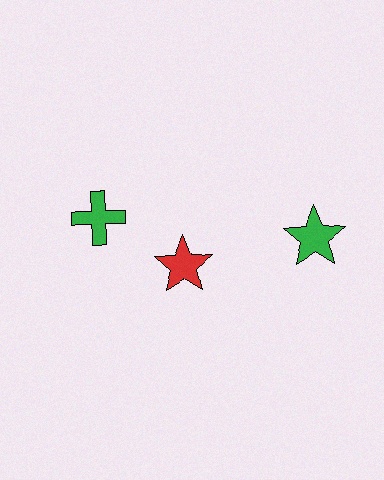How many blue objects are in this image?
There are no blue objects.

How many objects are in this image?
There are 3 objects.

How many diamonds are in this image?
There are no diamonds.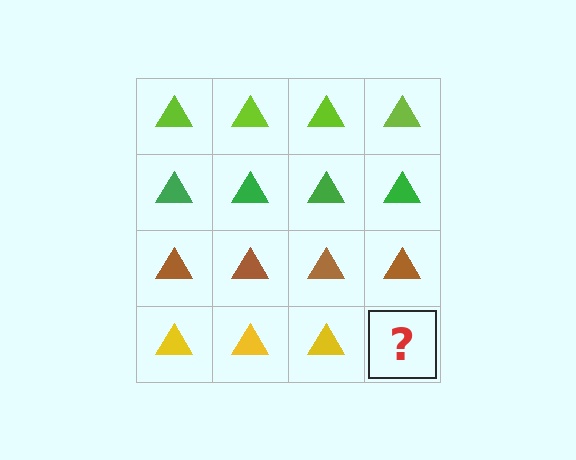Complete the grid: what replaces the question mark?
The question mark should be replaced with a yellow triangle.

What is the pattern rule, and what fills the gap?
The rule is that each row has a consistent color. The gap should be filled with a yellow triangle.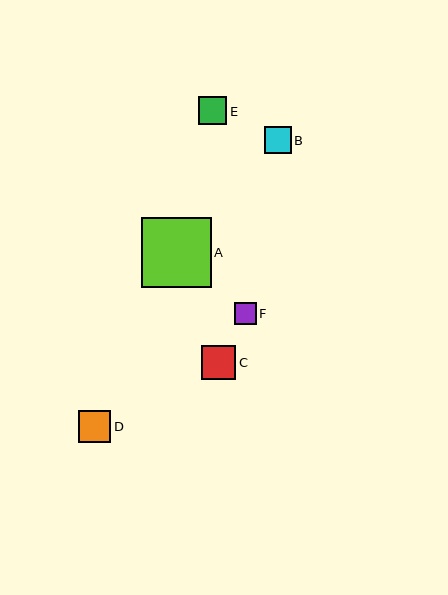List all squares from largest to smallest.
From largest to smallest: A, C, D, E, B, F.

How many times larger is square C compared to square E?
Square C is approximately 1.2 times the size of square E.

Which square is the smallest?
Square F is the smallest with a size of approximately 22 pixels.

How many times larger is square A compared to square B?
Square A is approximately 2.6 times the size of square B.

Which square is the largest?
Square A is the largest with a size of approximately 70 pixels.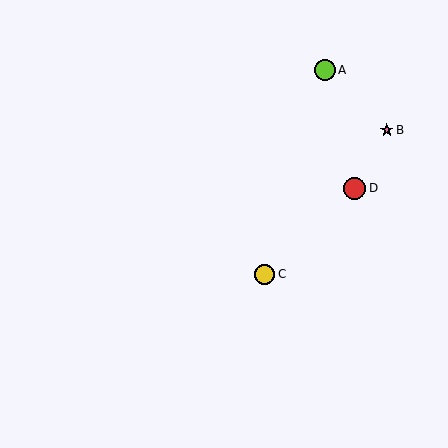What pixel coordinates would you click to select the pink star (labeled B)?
Click at (387, 130) to select the pink star B.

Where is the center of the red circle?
The center of the red circle is at (355, 188).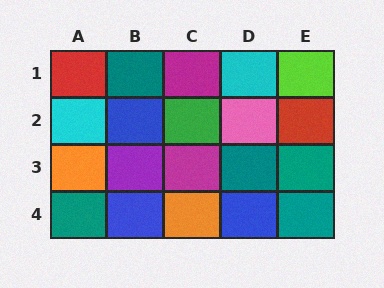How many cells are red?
2 cells are red.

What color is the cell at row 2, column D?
Pink.